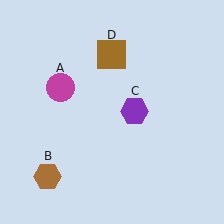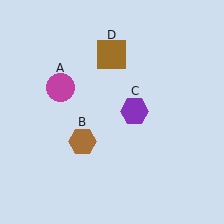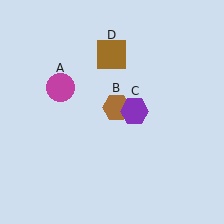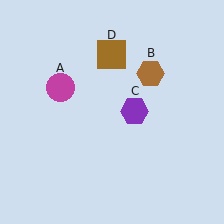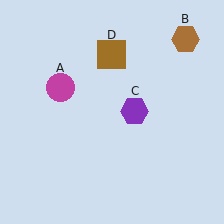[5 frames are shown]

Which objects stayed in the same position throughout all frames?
Magenta circle (object A) and purple hexagon (object C) and brown square (object D) remained stationary.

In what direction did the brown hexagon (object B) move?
The brown hexagon (object B) moved up and to the right.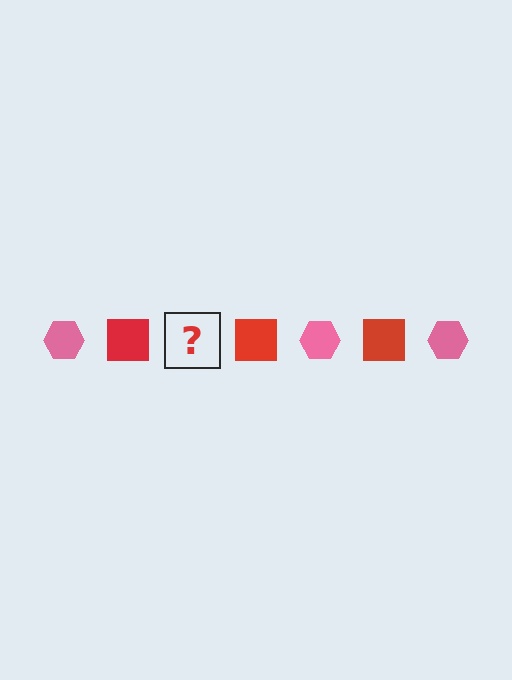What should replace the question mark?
The question mark should be replaced with a pink hexagon.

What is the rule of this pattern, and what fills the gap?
The rule is that the pattern alternates between pink hexagon and red square. The gap should be filled with a pink hexagon.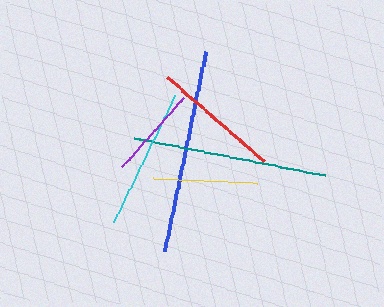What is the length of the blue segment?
The blue segment is approximately 204 pixels long.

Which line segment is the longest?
The blue line is the longest at approximately 204 pixels.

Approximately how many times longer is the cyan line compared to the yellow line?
The cyan line is approximately 1.3 times the length of the yellow line.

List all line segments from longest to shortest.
From longest to shortest: blue, teal, cyan, red, yellow, purple.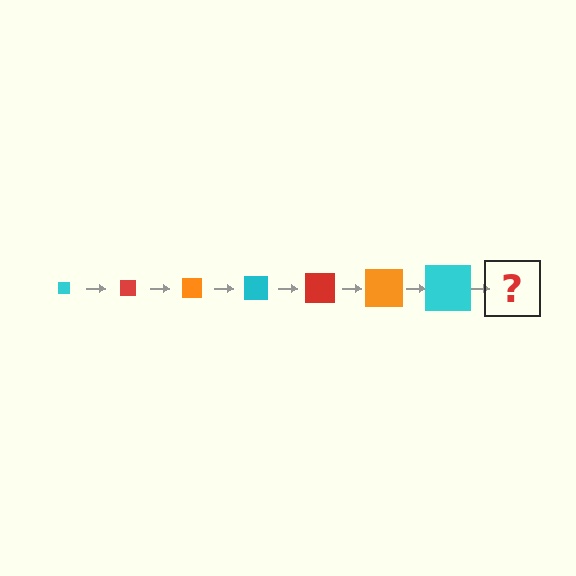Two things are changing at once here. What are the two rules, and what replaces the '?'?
The two rules are that the square grows larger each step and the color cycles through cyan, red, and orange. The '?' should be a red square, larger than the previous one.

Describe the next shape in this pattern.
It should be a red square, larger than the previous one.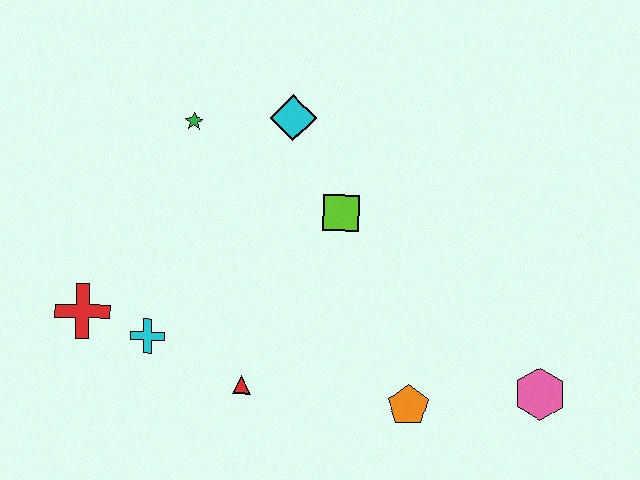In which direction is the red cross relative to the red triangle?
The red cross is to the left of the red triangle.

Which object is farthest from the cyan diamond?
The pink hexagon is farthest from the cyan diamond.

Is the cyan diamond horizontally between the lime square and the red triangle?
Yes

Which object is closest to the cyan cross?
The red cross is closest to the cyan cross.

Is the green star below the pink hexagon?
No